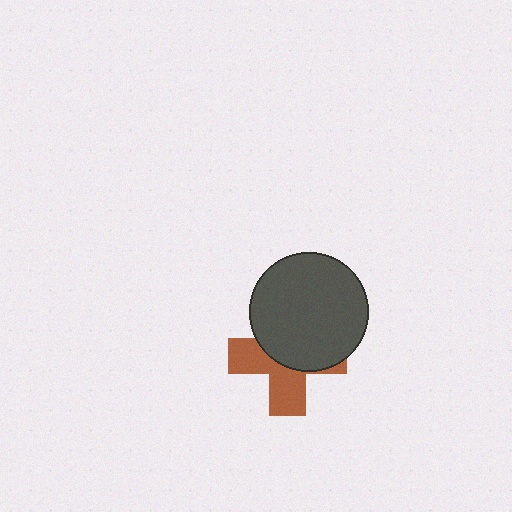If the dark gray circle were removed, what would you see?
You would see the complete brown cross.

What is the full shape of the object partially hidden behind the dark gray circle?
The partially hidden object is a brown cross.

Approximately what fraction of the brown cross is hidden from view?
Roughly 54% of the brown cross is hidden behind the dark gray circle.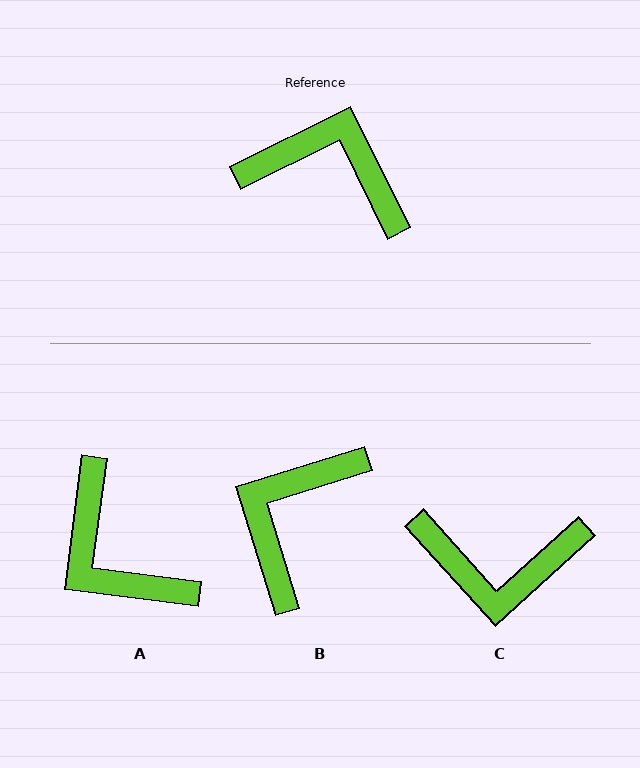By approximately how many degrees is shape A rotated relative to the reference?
Approximately 146 degrees counter-clockwise.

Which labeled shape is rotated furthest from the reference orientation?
C, about 164 degrees away.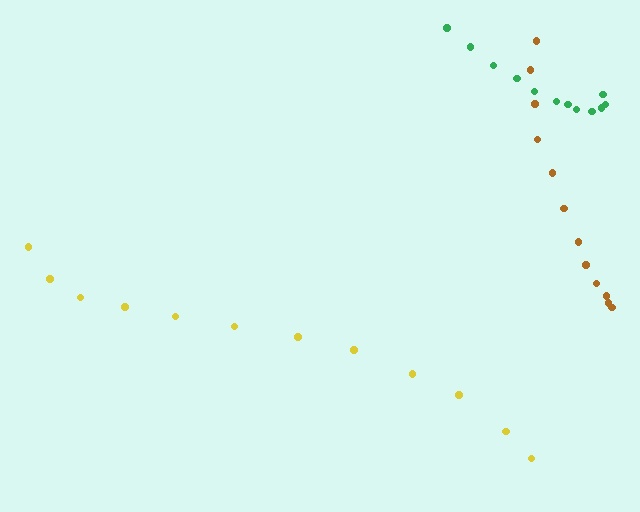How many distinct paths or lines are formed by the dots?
There are 3 distinct paths.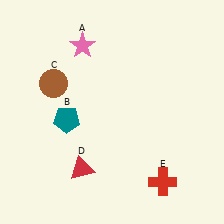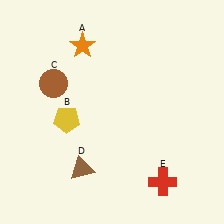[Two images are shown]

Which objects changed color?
A changed from pink to orange. B changed from teal to yellow. D changed from red to brown.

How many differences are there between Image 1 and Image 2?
There are 3 differences between the two images.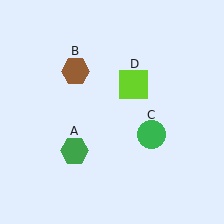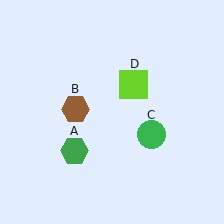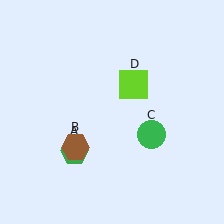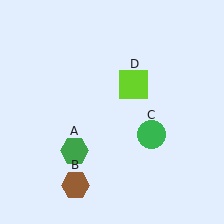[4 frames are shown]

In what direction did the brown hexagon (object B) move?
The brown hexagon (object B) moved down.